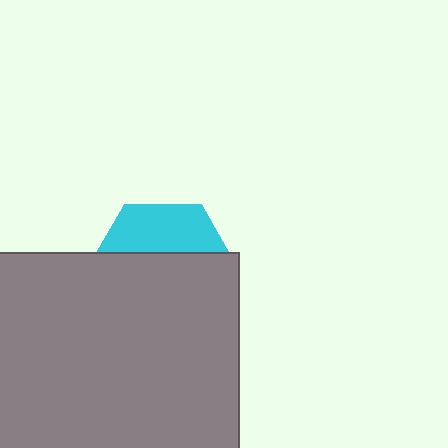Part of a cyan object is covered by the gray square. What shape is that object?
It is a hexagon.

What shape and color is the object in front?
The object in front is a gray square.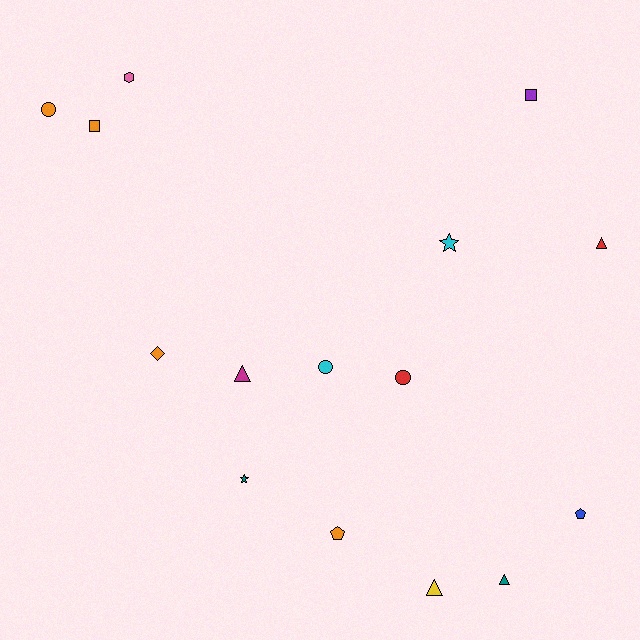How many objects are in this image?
There are 15 objects.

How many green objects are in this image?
There are no green objects.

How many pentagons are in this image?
There are 2 pentagons.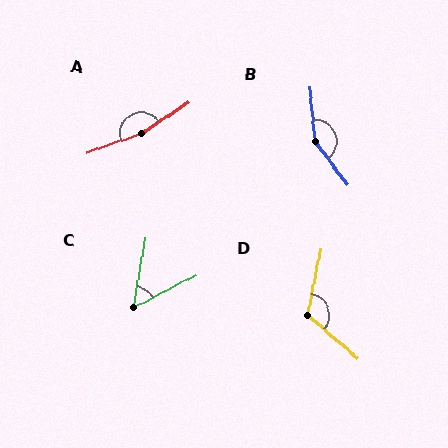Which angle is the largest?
A, at approximately 166 degrees.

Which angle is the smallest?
C, at approximately 52 degrees.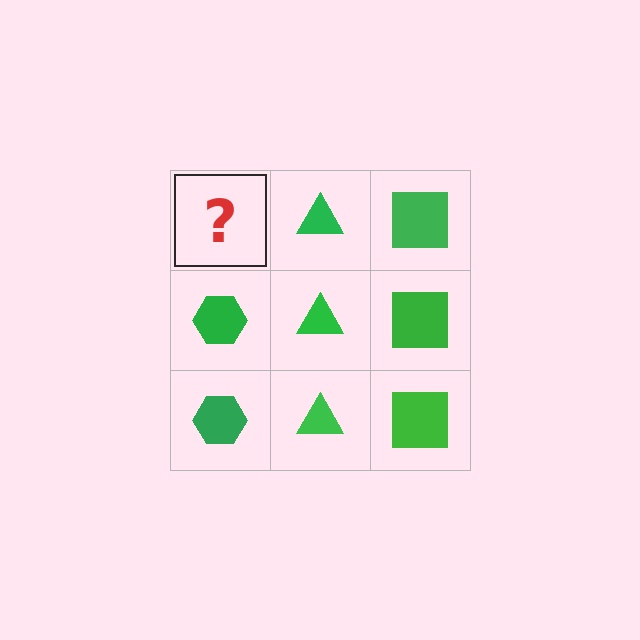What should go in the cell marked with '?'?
The missing cell should contain a green hexagon.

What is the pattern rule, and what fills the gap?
The rule is that each column has a consistent shape. The gap should be filled with a green hexagon.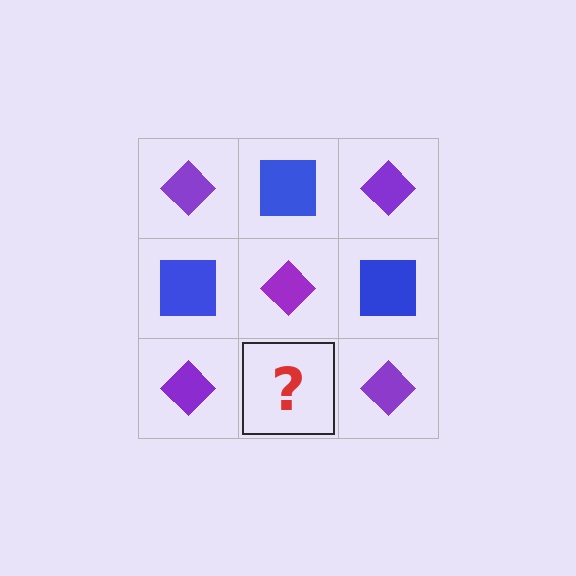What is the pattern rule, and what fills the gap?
The rule is that it alternates purple diamond and blue square in a checkerboard pattern. The gap should be filled with a blue square.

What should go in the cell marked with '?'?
The missing cell should contain a blue square.